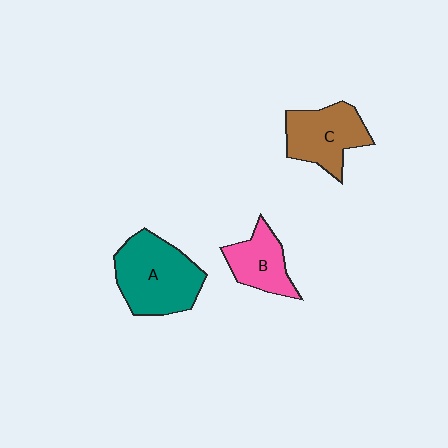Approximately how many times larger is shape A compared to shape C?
Approximately 1.3 times.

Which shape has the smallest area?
Shape B (pink).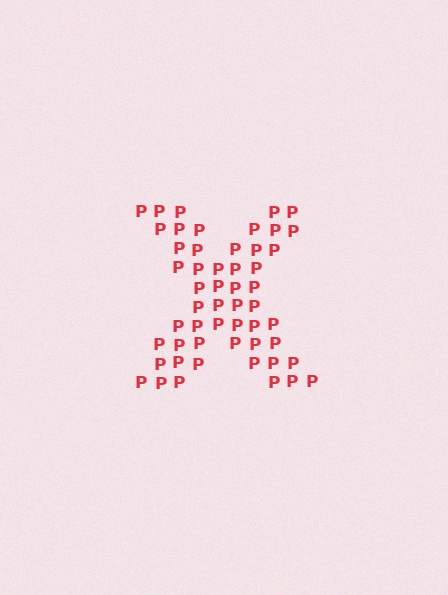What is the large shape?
The large shape is the letter X.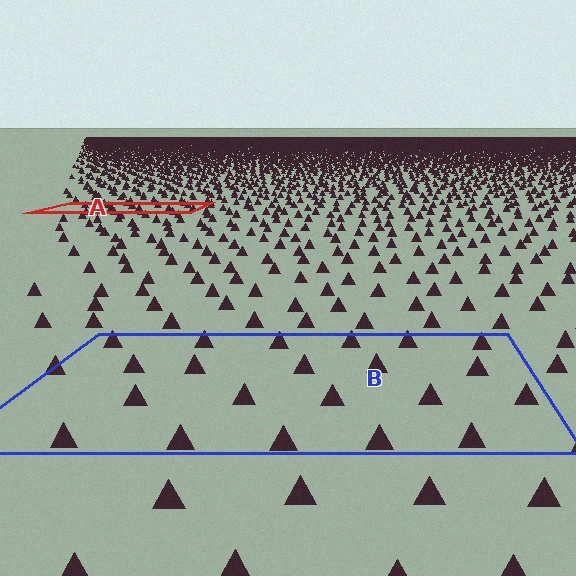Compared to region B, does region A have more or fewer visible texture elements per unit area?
Region A has more texture elements per unit area — they are packed more densely because it is farther away.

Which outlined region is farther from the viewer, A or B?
Region A is farther from the viewer — the texture elements inside it appear smaller and more densely packed.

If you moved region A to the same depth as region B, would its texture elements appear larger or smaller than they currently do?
They would appear larger. At a closer depth, the same texture elements are projected at a bigger on-screen size.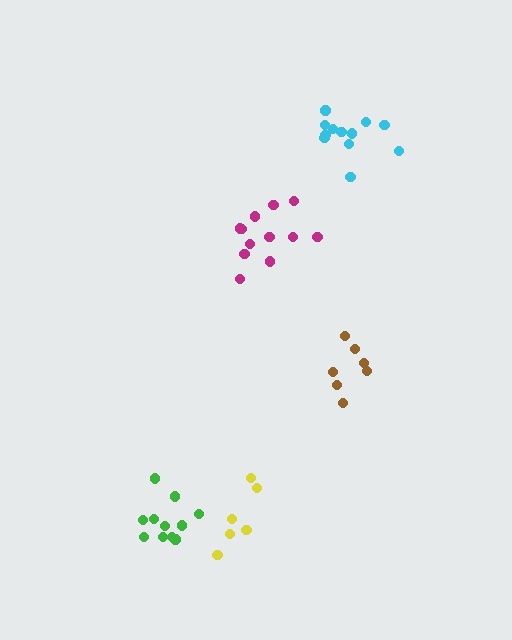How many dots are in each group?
Group 1: 6 dots, Group 2: 7 dots, Group 3: 12 dots, Group 4: 12 dots, Group 5: 11 dots (48 total).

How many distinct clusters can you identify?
There are 5 distinct clusters.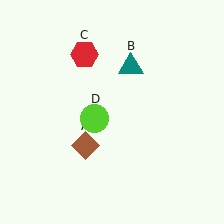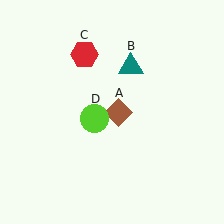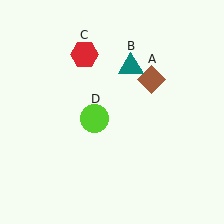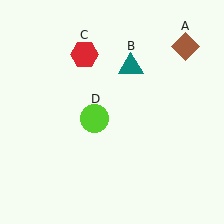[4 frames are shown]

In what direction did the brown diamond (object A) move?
The brown diamond (object A) moved up and to the right.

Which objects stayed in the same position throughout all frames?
Teal triangle (object B) and red hexagon (object C) and lime circle (object D) remained stationary.